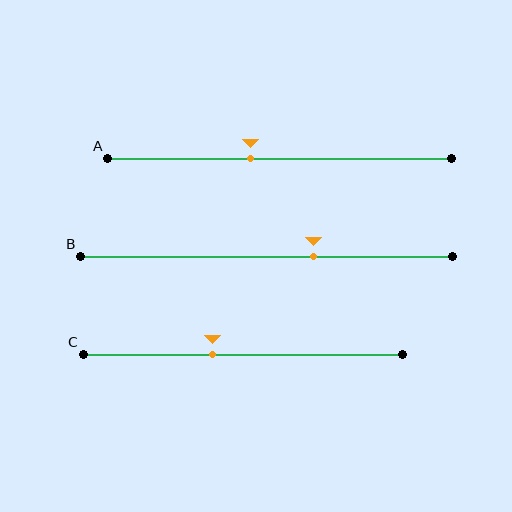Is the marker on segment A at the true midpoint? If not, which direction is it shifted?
No, the marker on segment A is shifted to the left by about 9% of the segment length.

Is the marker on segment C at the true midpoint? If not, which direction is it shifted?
No, the marker on segment C is shifted to the left by about 9% of the segment length.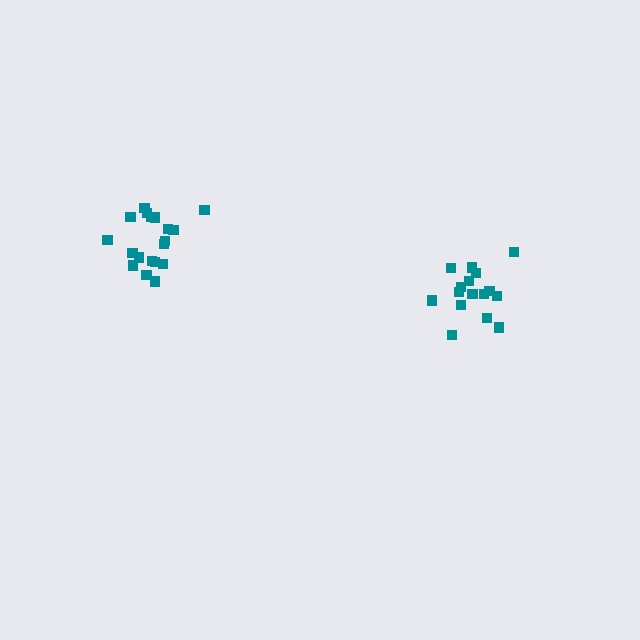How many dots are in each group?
Group 1: 16 dots, Group 2: 20 dots (36 total).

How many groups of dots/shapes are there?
There are 2 groups.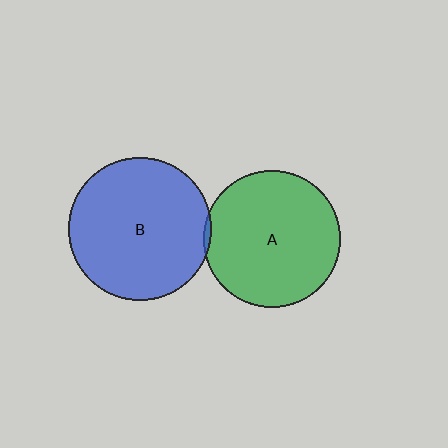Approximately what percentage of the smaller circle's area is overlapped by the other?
Approximately 5%.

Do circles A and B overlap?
Yes.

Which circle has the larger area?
Circle B (blue).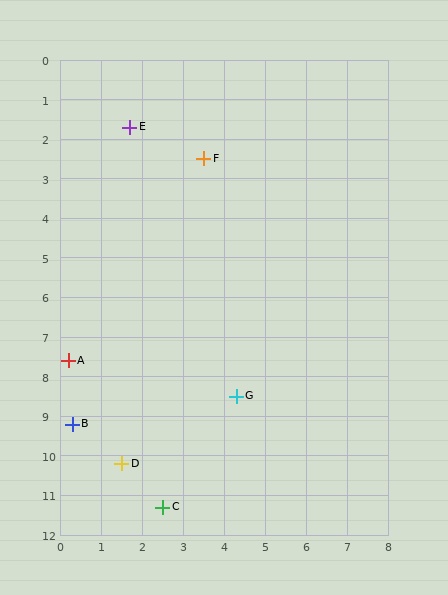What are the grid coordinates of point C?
Point C is at approximately (2.5, 11.3).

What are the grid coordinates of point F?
Point F is at approximately (3.5, 2.5).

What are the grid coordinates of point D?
Point D is at approximately (1.5, 10.2).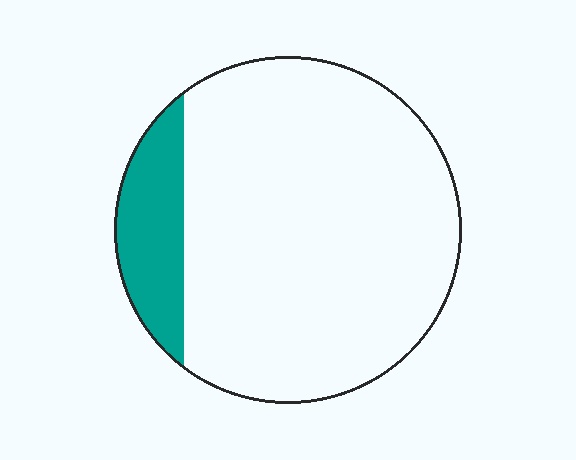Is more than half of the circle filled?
No.